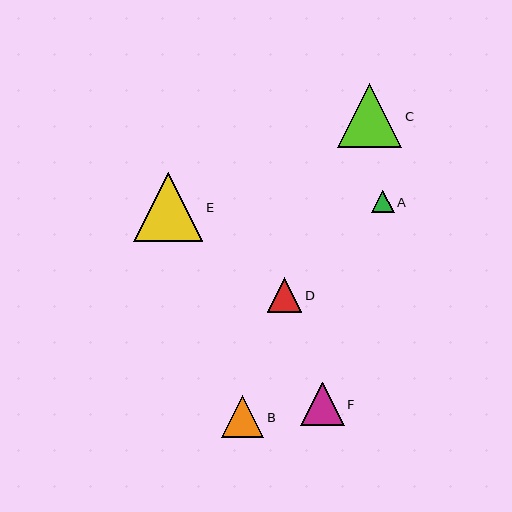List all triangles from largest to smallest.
From largest to smallest: E, C, F, B, D, A.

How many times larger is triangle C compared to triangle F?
Triangle C is approximately 1.5 times the size of triangle F.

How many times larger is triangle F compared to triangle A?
Triangle F is approximately 1.9 times the size of triangle A.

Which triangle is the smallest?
Triangle A is the smallest with a size of approximately 23 pixels.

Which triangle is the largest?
Triangle E is the largest with a size of approximately 69 pixels.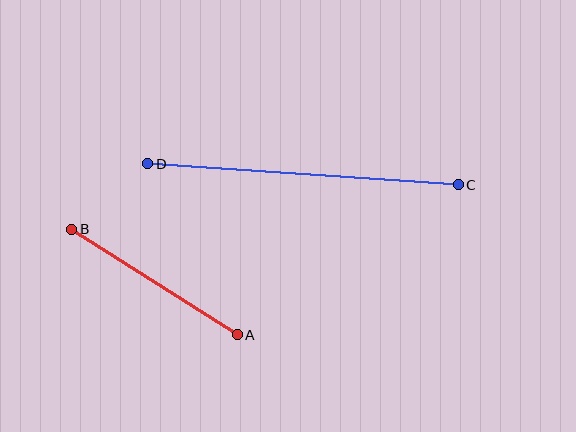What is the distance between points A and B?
The distance is approximately 196 pixels.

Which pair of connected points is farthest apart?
Points C and D are farthest apart.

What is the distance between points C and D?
The distance is approximately 311 pixels.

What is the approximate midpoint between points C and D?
The midpoint is at approximately (303, 174) pixels.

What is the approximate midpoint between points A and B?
The midpoint is at approximately (154, 282) pixels.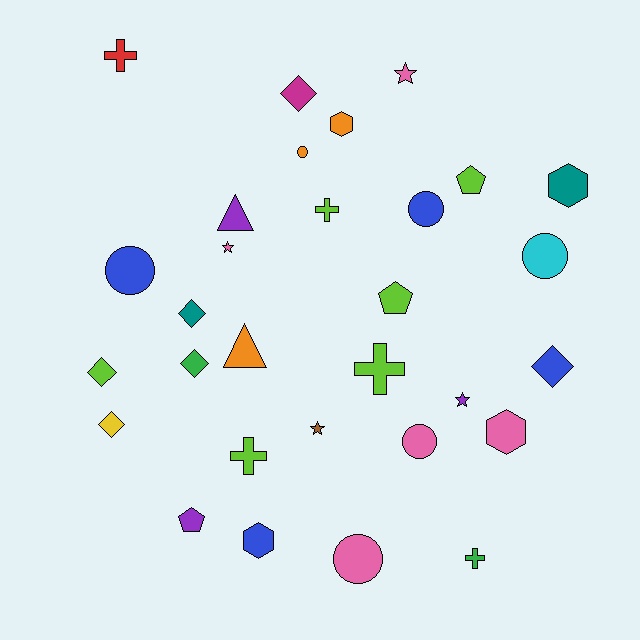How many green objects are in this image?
There are 2 green objects.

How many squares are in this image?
There are no squares.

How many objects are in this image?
There are 30 objects.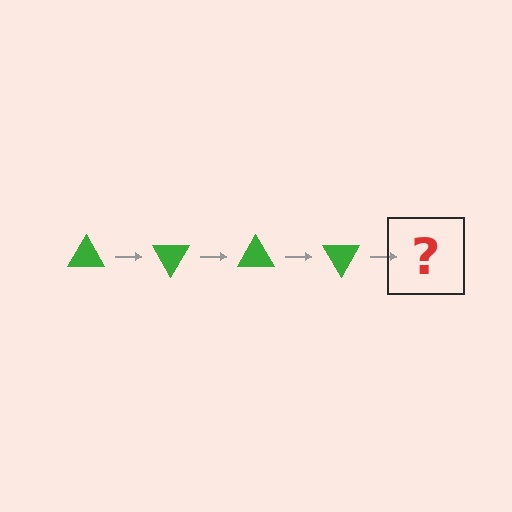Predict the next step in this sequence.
The next step is a green triangle rotated 240 degrees.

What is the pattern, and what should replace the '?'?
The pattern is that the triangle rotates 60 degrees each step. The '?' should be a green triangle rotated 240 degrees.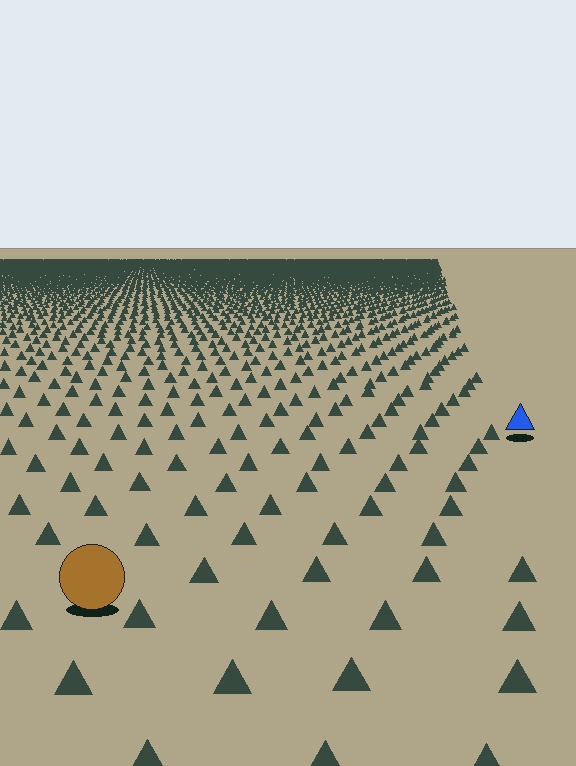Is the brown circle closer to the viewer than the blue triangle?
Yes. The brown circle is closer — you can tell from the texture gradient: the ground texture is coarser near it.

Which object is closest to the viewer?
The brown circle is closest. The texture marks near it are larger and more spread out.